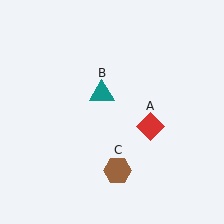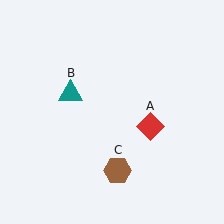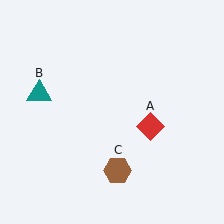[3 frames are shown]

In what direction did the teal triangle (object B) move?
The teal triangle (object B) moved left.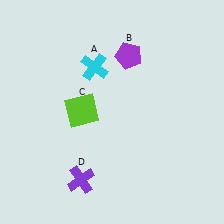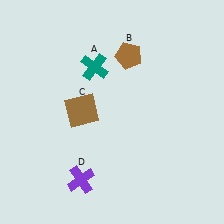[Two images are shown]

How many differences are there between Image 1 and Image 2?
There are 3 differences between the two images.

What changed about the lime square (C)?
In Image 1, C is lime. In Image 2, it changed to brown.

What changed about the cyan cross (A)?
In Image 1, A is cyan. In Image 2, it changed to teal.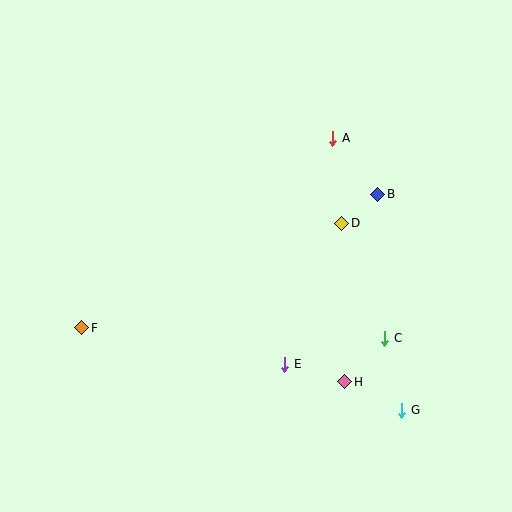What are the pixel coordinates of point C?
Point C is at (385, 338).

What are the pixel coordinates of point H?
Point H is at (345, 382).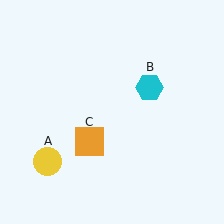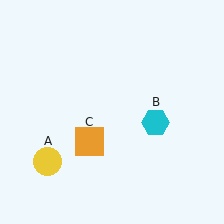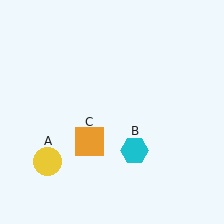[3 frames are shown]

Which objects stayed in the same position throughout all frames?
Yellow circle (object A) and orange square (object C) remained stationary.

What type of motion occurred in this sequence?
The cyan hexagon (object B) rotated clockwise around the center of the scene.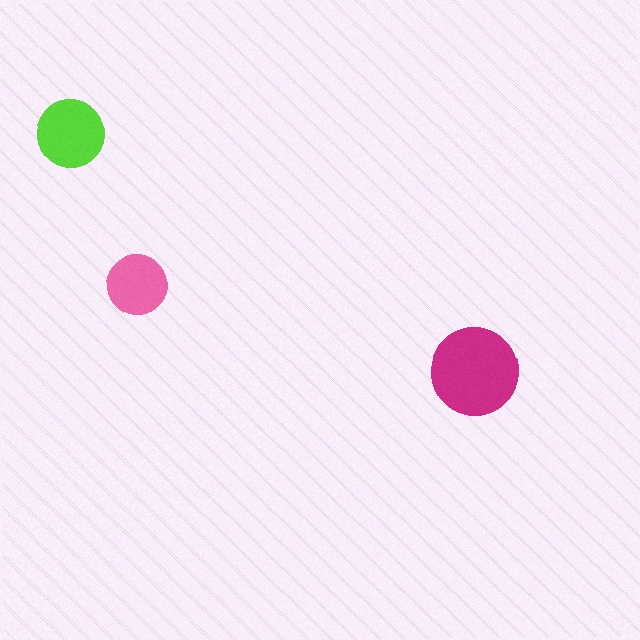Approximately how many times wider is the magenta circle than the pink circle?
About 1.5 times wider.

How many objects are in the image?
There are 3 objects in the image.